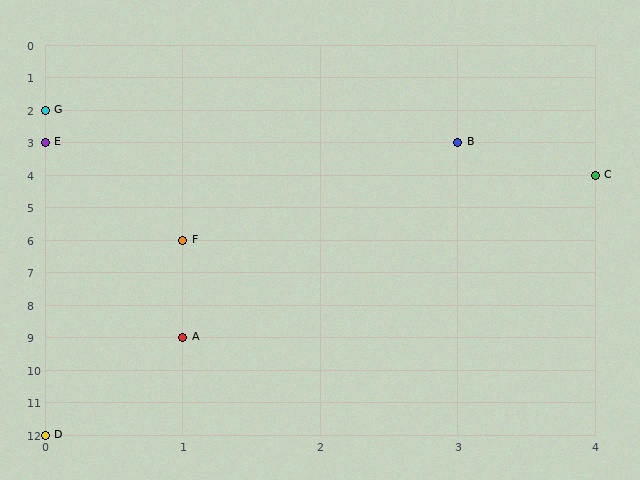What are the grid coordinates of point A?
Point A is at grid coordinates (1, 9).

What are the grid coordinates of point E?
Point E is at grid coordinates (0, 3).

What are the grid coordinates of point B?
Point B is at grid coordinates (3, 3).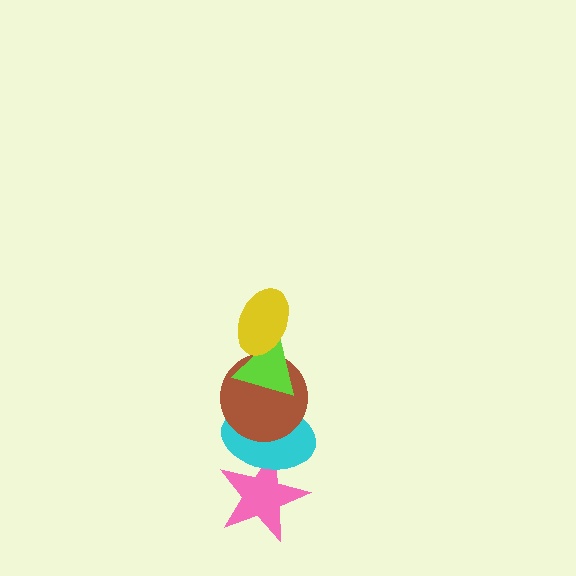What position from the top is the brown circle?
The brown circle is 3rd from the top.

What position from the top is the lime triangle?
The lime triangle is 2nd from the top.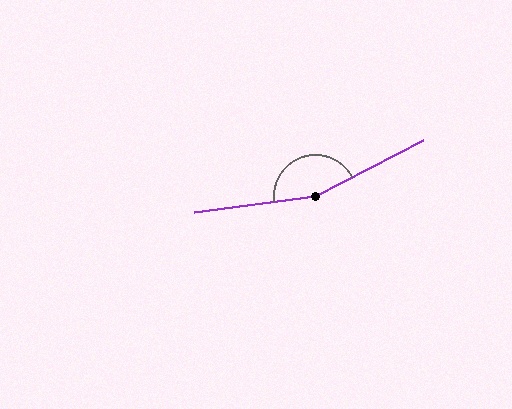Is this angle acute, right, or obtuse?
It is obtuse.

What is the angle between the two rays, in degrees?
Approximately 160 degrees.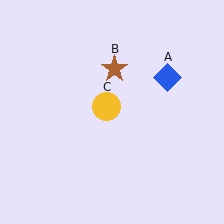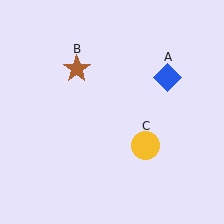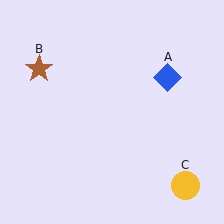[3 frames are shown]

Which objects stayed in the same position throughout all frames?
Blue diamond (object A) remained stationary.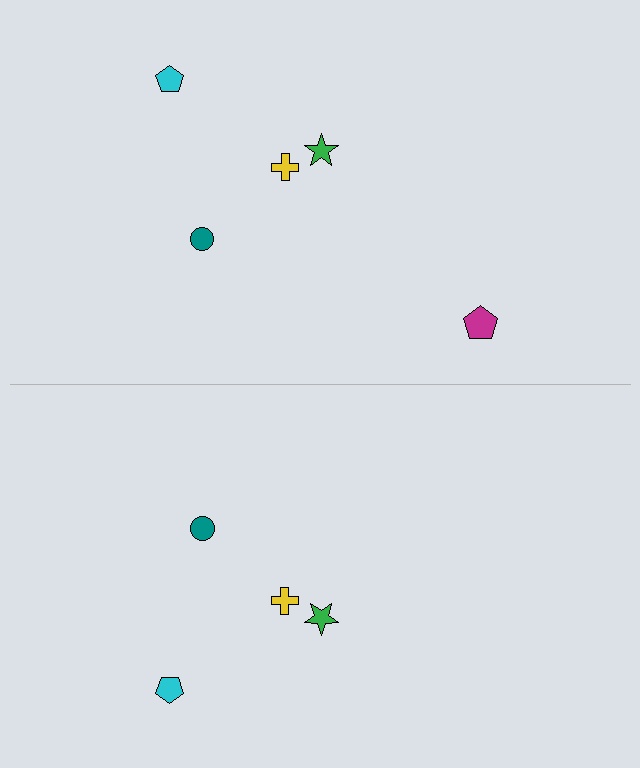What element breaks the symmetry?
A magenta pentagon is missing from the bottom side.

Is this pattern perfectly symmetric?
No, the pattern is not perfectly symmetric. A magenta pentagon is missing from the bottom side.